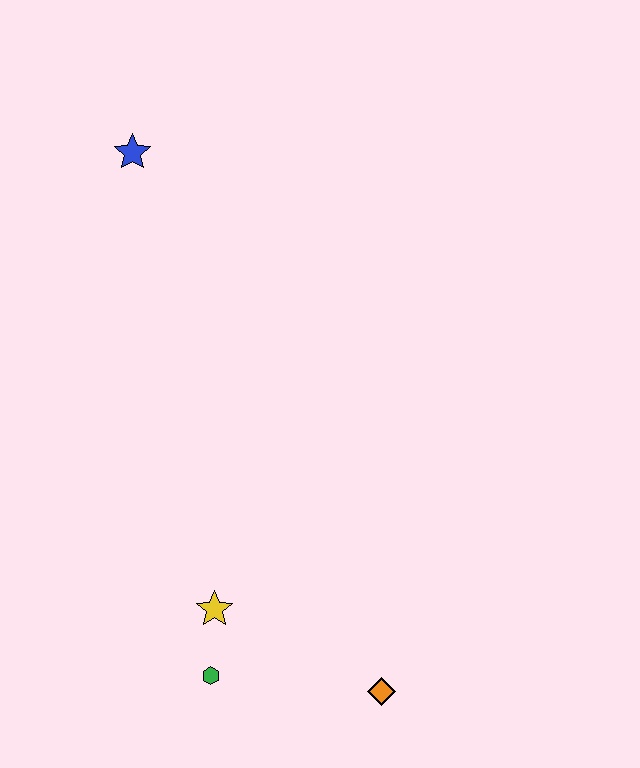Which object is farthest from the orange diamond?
The blue star is farthest from the orange diamond.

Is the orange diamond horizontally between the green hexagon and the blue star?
No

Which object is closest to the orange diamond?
The green hexagon is closest to the orange diamond.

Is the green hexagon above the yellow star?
No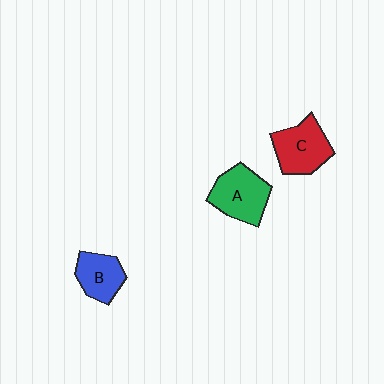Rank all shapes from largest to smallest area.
From largest to smallest: A (green), C (red), B (blue).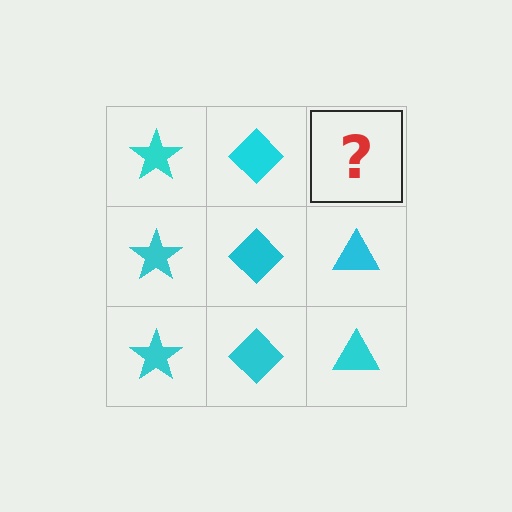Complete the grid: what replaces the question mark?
The question mark should be replaced with a cyan triangle.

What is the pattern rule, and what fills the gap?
The rule is that each column has a consistent shape. The gap should be filled with a cyan triangle.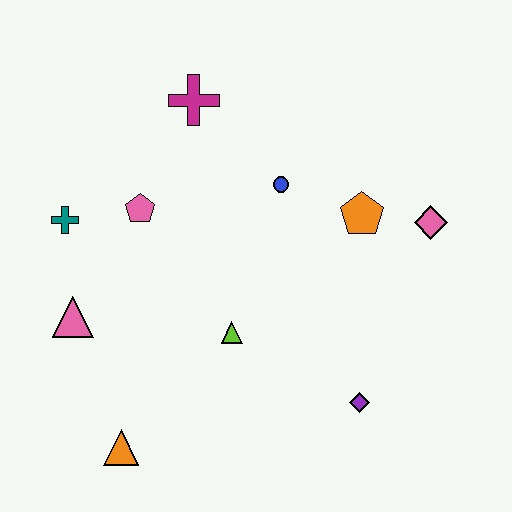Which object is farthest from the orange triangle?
The pink diamond is farthest from the orange triangle.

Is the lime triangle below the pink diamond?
Yes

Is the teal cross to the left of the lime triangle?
Yes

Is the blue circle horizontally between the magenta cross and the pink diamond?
Yes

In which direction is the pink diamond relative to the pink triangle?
The pink diamond is to the right of the pink triangle.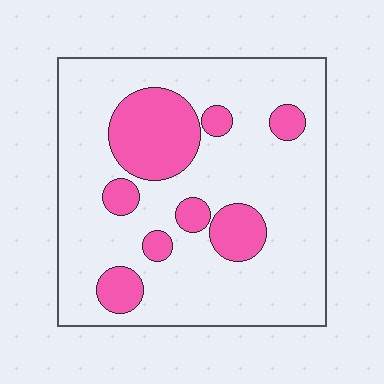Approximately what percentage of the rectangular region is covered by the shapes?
Approximately 20%.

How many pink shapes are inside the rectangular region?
8.